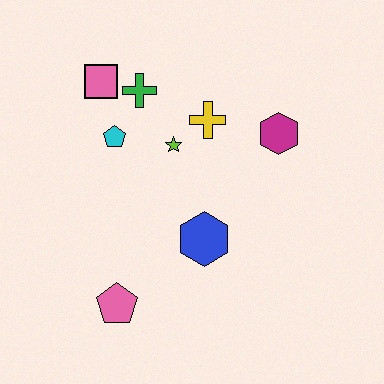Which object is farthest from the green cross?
The pink pentagon is farthest from the green cross.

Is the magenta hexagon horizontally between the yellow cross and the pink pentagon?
No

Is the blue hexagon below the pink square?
Yes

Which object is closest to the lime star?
The yellow cross is closest to the lime star.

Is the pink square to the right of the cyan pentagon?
No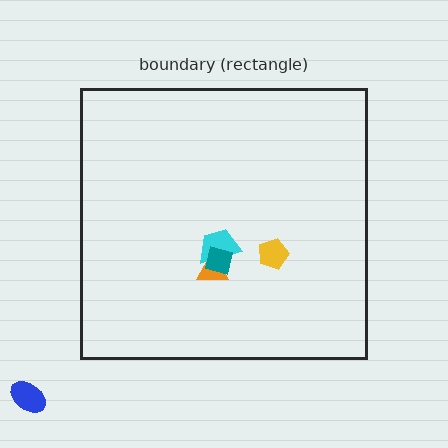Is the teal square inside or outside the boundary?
Inside.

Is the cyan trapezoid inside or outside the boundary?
Inside.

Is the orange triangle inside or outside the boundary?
Inside.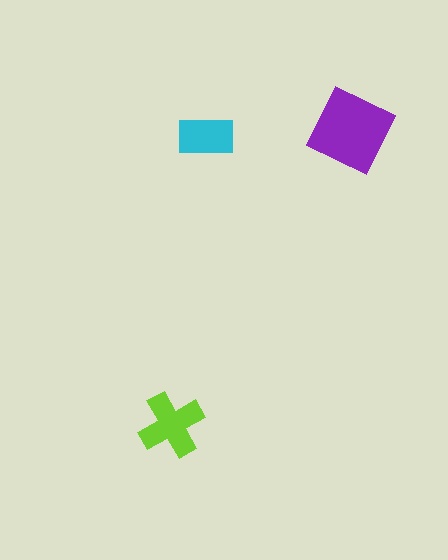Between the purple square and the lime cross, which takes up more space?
The purple square.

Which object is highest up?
The purple square is topmost.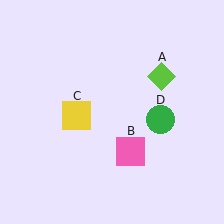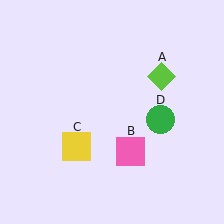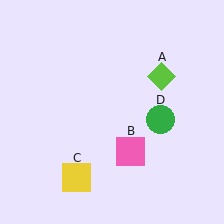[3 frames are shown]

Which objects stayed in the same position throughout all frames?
Lime diamond (object A) and pink square (object B) and green circle (object D) remained stationary.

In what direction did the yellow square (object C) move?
The yellow square (object C) moved down.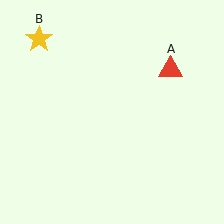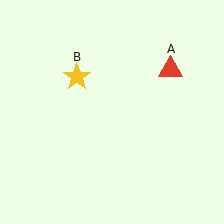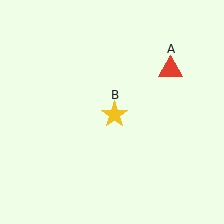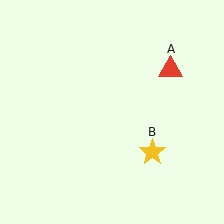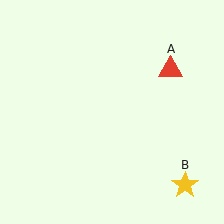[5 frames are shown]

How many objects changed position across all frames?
1 object changed position: yellow star (object B).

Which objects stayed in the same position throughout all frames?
Red triangle (object A) remained stationary.